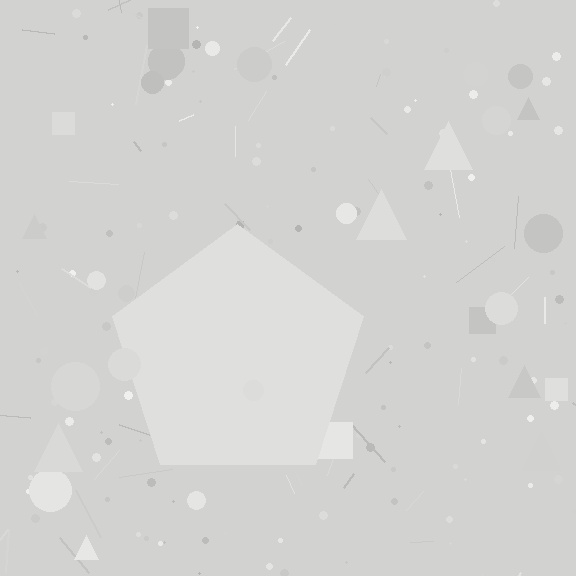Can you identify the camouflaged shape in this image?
The camouflaged shape is a pentagon.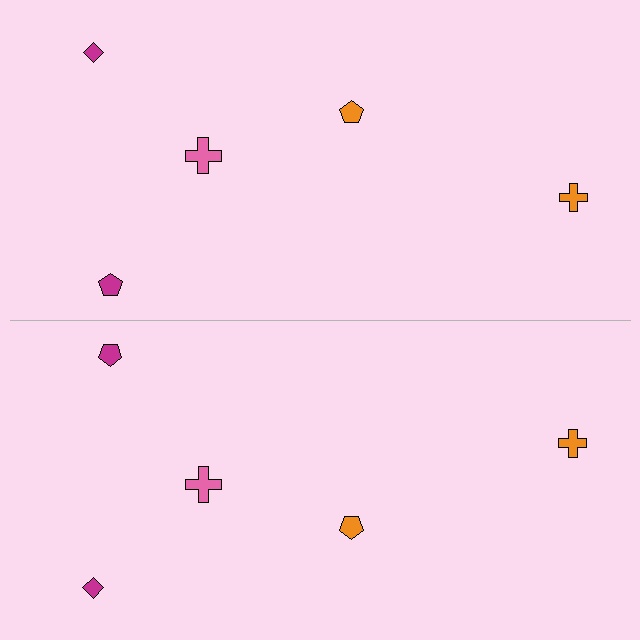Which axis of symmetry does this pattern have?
The pattern has a horizontal axis of symmetry running through the center of the image.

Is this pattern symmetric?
Yes, this pattern has bilateral (reflection) symmetry.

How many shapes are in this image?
There are 10 shapes in this image.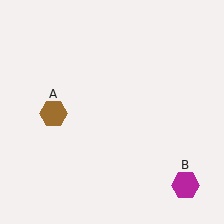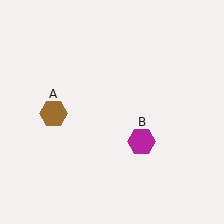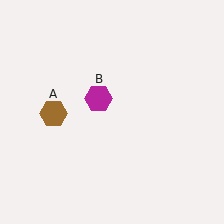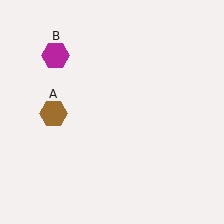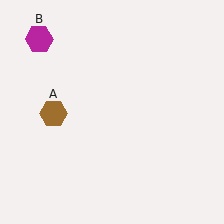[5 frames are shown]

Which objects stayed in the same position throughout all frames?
Brown hexagon (object A) remained stationary.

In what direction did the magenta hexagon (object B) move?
The magenta hexagon (object B) moved up and to the left.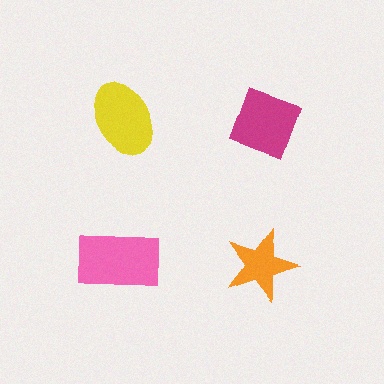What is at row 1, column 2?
A magenta diamond.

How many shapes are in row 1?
2 shapes.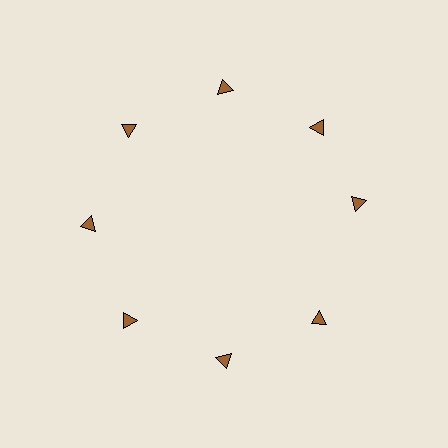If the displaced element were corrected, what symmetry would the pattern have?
It would have 8-fold rotational symmetry — the pattern would map onto itself every 45 degrees.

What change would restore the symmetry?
The symmetry would be restored by rotating it back into even spacing with its neighbors so that all 8 triangles sit at equal angles and equal distance from the center.